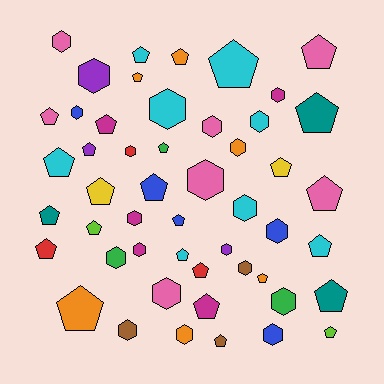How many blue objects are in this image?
There are 5 blue objects.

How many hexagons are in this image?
There are 22 hexagons.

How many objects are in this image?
There are 50 objects.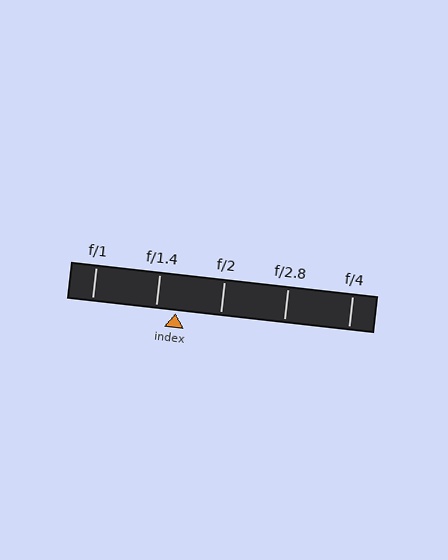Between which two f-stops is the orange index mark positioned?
The index mark is between f/1.4 and f/2.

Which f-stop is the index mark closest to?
The index mark is closest to f/1.4.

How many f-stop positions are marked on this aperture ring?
There are 5 f-stop positions marked.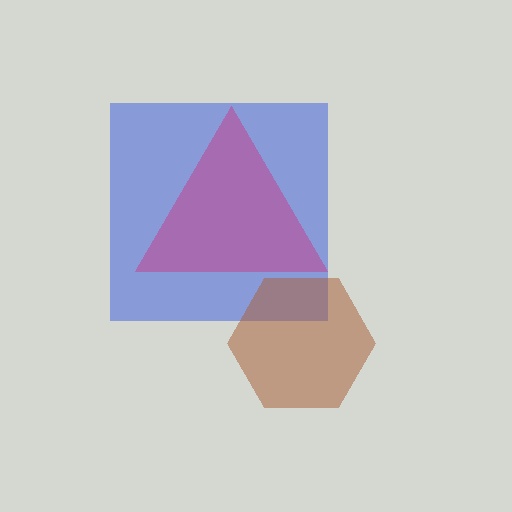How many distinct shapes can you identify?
There are 3 distinct shapes: a blue square, a brown hexagon, a magenta triangle.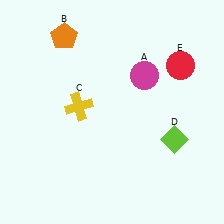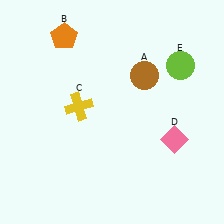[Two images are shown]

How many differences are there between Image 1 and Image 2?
There are 3 differences between the two images.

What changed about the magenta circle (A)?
In Image 1, A is magenta. In Image 2, it changed to brown.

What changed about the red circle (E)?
In Image 1, E is red. In Image 2, it changed to lime.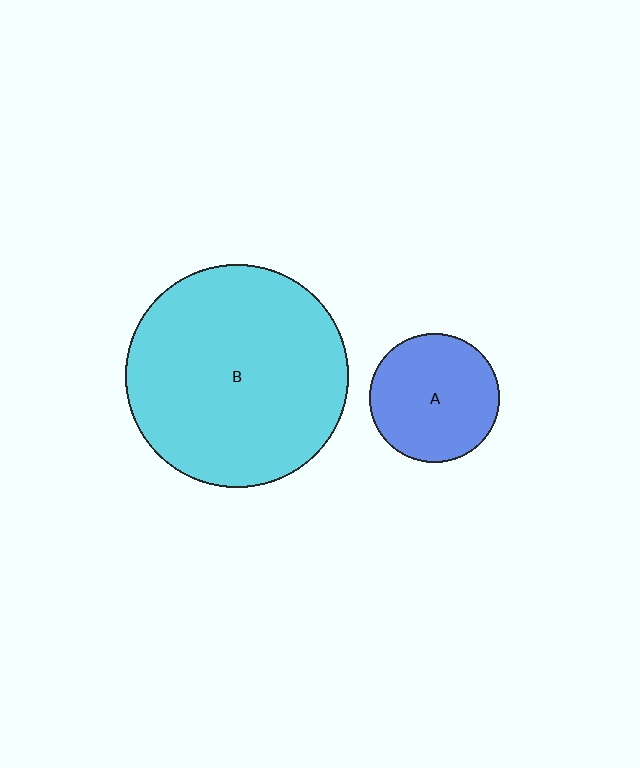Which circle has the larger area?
Circle B (cyan).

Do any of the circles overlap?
No, none of the circles overlap.